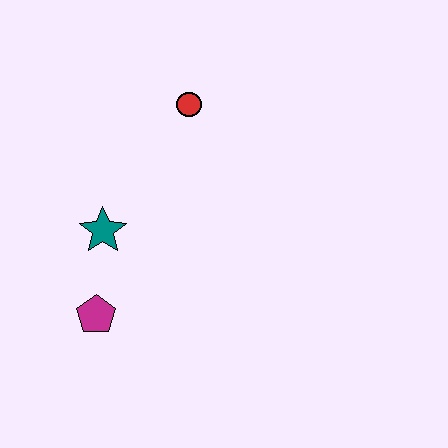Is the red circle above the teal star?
Yes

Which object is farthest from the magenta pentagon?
The red circle is farthest from the magenta pentagon.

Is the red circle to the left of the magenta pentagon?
No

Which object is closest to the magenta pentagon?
The teal star is closest to the magenta pentagon.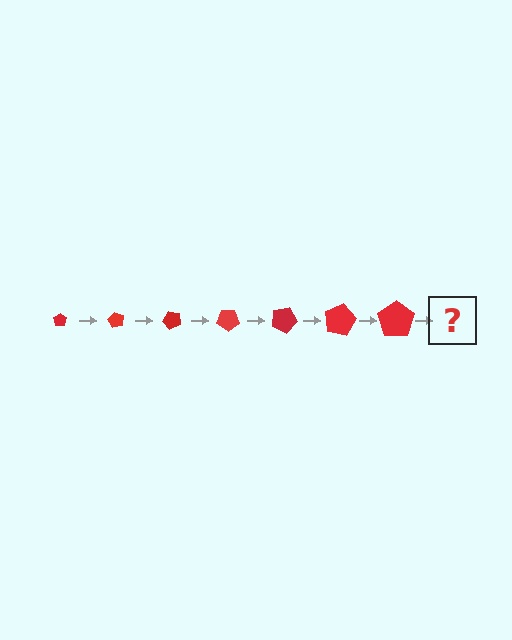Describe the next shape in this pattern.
It should be a pentagon, larger than the previous one and rotated 420 degrees from the start.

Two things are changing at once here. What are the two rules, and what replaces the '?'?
The two rules are that the pentagon grows larger each step and it rotates 60 degrees each step. The '?' should be a pentagon, larger than the previous one and rotated 420 degrees from the start.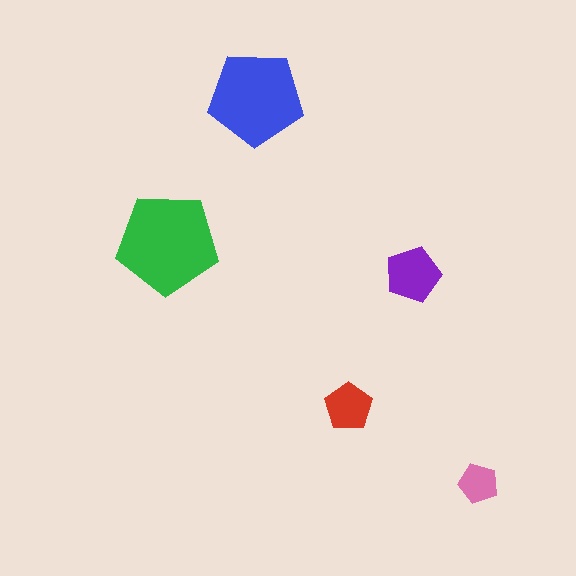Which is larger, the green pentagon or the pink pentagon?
The green one.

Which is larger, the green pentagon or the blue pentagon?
The green one.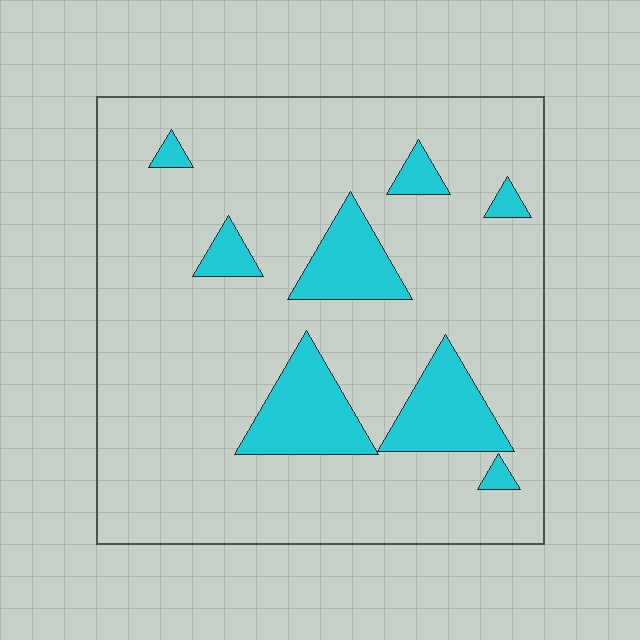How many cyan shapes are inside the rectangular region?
8.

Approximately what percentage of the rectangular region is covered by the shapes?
Approximately 15%.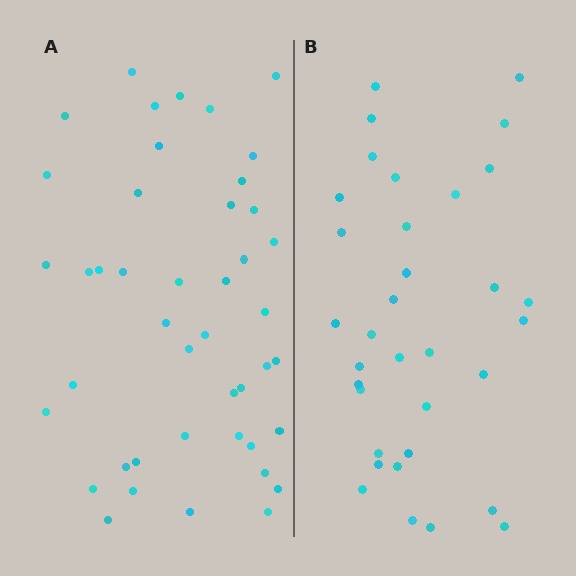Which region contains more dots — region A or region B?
Region A (the left region) has more dots.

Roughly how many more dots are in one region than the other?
Region A has roughly 10 or so more dots than region B.